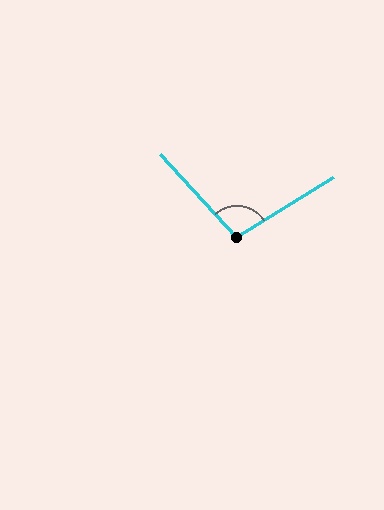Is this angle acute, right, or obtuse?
It is obtuse.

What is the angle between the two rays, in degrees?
Approximately 100 degrees.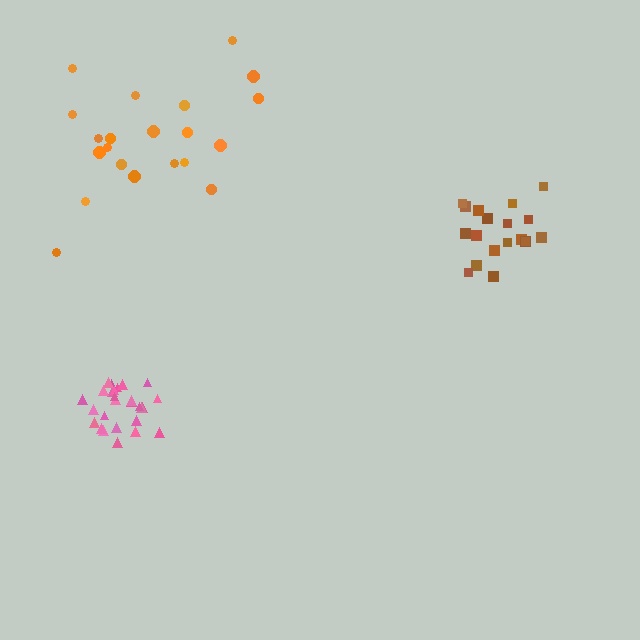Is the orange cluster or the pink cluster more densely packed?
Pink.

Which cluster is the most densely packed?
Pink.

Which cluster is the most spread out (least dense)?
Orange.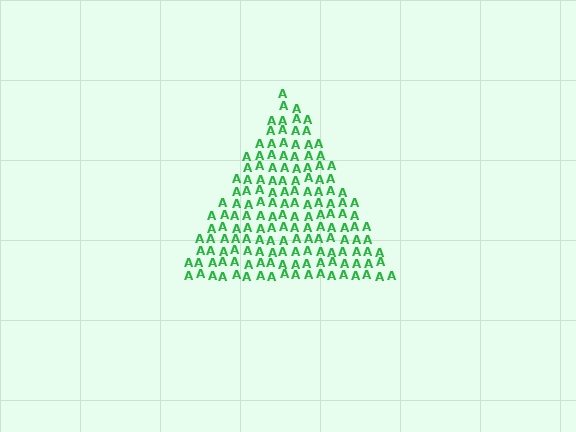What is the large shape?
The large shape is a triangle.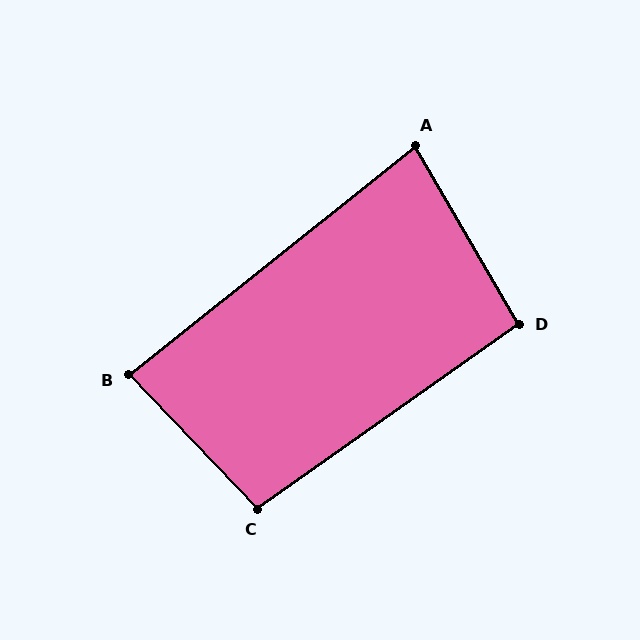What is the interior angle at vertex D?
Approximately 95 degrees (obtuse).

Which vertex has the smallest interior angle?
A, at approximately 81 degrees.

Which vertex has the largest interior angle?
C, at approximately 99 degrees.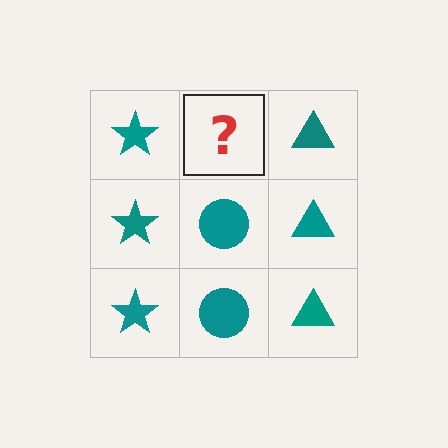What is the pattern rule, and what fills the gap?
The rule is that each column has a consistent shape. The gap should be filled with a teal circle.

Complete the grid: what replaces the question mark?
The question mark should be replaced with a teal circle.